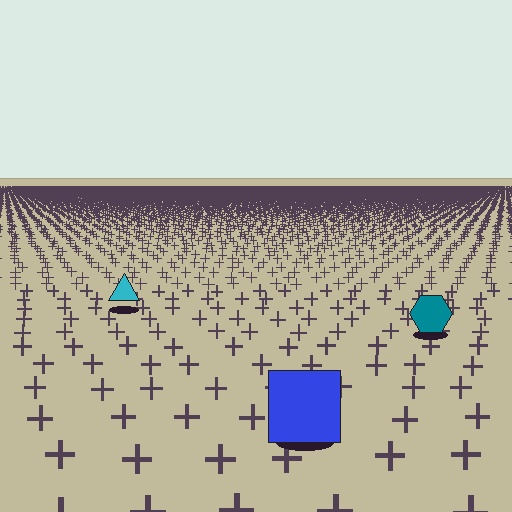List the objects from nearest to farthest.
From nearest to farthest: the blue square, the teal hexagon, the cyan triangle.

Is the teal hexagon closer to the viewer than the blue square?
No. The blue square is closer — you can tell from the texture gradient: the ground texture is coarser near it.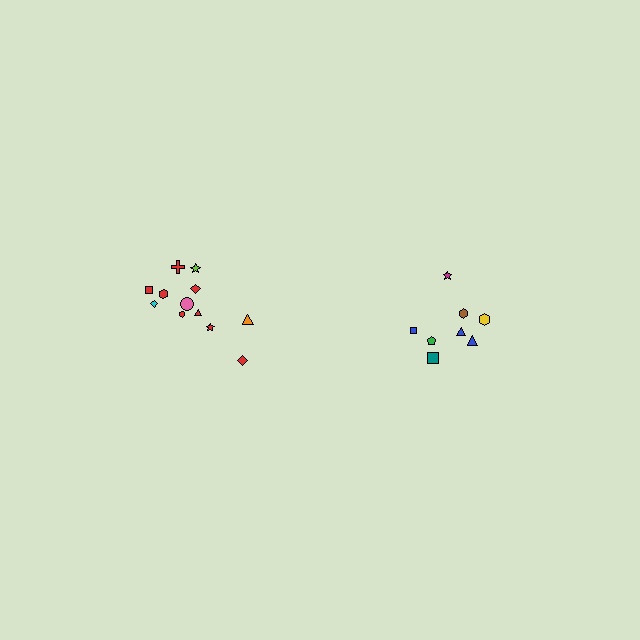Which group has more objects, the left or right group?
The left group.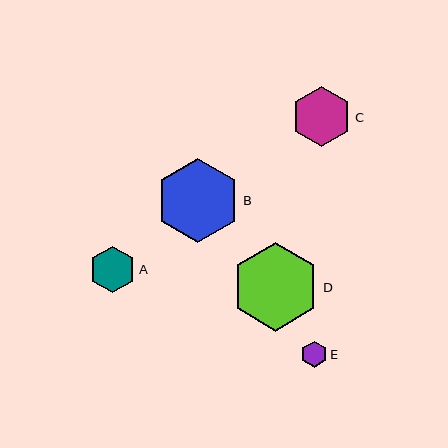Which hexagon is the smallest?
Hexagon E is the smallest with a size of approximately 26 pixels.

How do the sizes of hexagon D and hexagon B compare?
Hexagon D and hexagon B are approximately the same size.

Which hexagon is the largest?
Hexagon D is the largest with a size of approximately 88 pixels.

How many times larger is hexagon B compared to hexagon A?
Hexagon B is approximately 1.8 times the size of hexagon A.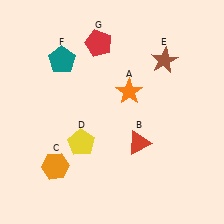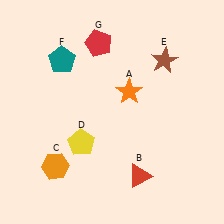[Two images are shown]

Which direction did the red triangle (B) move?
The red triangle (B) moved down.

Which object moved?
The red triangle (B) moved down.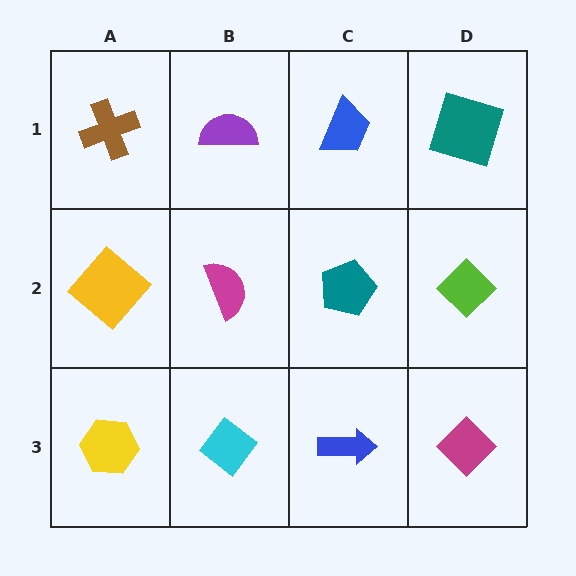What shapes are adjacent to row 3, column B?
A magenta semicircle (row 2, column B), a yellow hexagon (row 3, column A), a blue arrow (row 3, column C).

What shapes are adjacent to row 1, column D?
A lime diamond (row 2, column D), a blue trapezoid (row 1, column C).